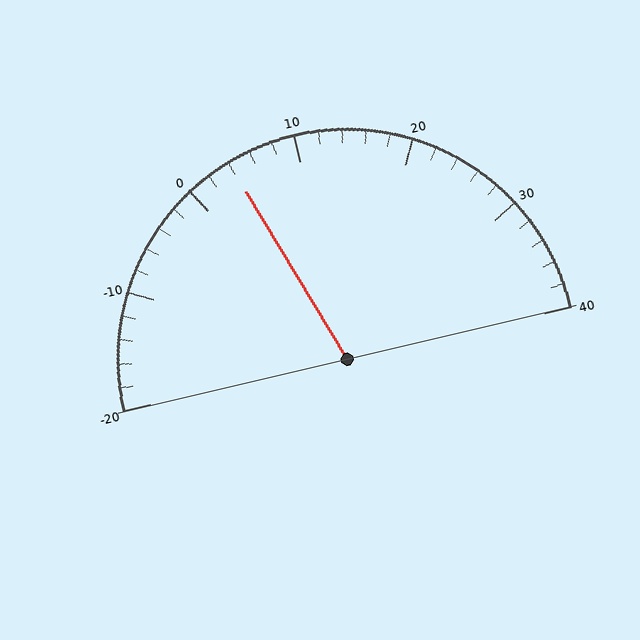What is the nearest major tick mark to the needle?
The nearest major tick mark is 0.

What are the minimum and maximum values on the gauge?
The gauge ranges from -20 to 40.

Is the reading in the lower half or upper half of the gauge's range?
The reading is in the lower half of the range (-20 to 40).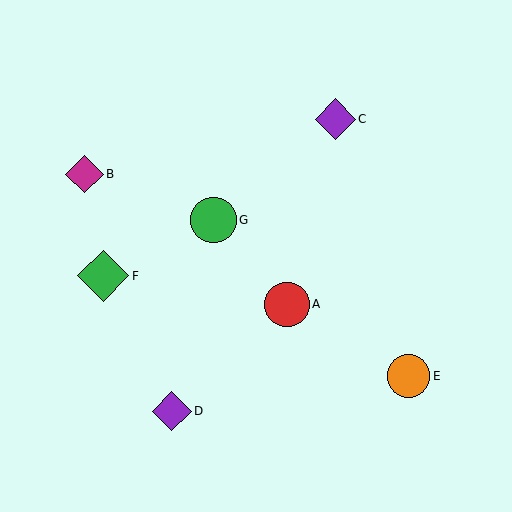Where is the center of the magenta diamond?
The center of the magenta diamond is at (85, 174).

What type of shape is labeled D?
Shape D is a purple diamond.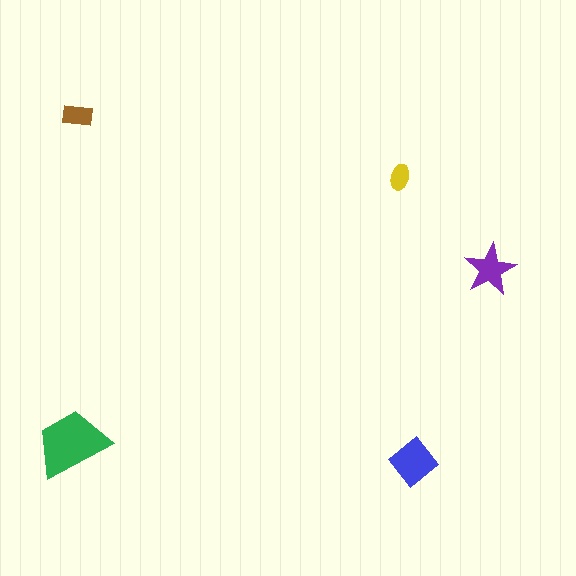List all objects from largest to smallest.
The green trapezoid, the blue diamond, the purple star, the brown rectangle, the yellow ellipse.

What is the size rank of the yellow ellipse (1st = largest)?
5th.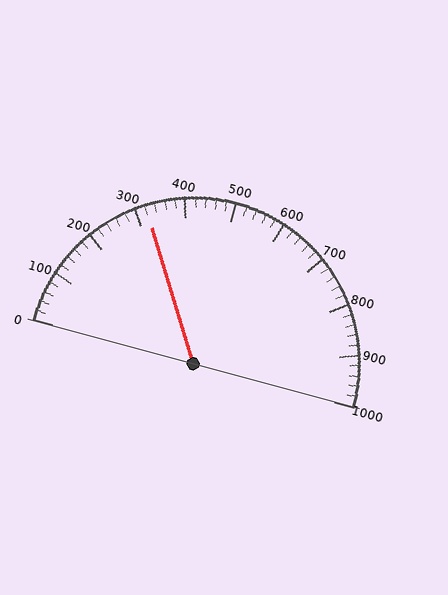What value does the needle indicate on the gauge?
The needle indicates approximately 320.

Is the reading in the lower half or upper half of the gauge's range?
The reading is in the lower half of the range (0 to 1000).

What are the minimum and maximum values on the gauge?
The gauge ranges from 0 to 1000.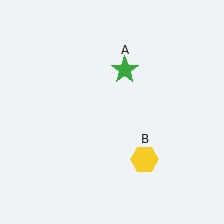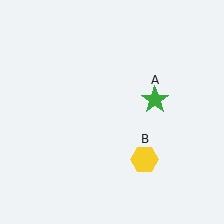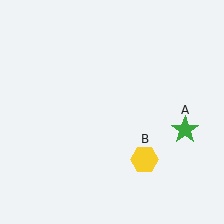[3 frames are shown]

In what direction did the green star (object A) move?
The green star (object A) moved down and to the right.